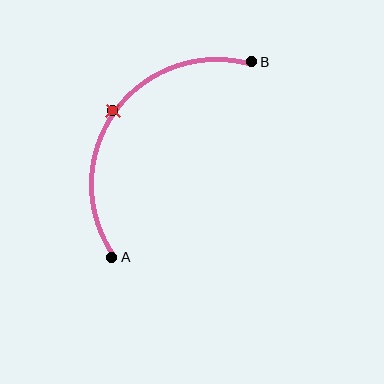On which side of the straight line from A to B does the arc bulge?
The arc bulges above and to the left of the straight line connecting A and B.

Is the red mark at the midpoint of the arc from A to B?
Yes. The red mark lies on the arc at equal arc-length from both A and B — it is the arc midpoint.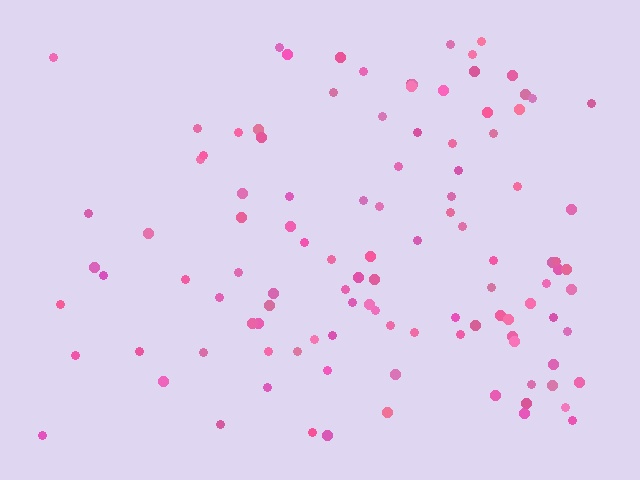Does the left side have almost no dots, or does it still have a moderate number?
Still a moderate number, just noticeably fewer than the right.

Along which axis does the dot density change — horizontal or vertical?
Horizontal.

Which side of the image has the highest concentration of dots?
The right.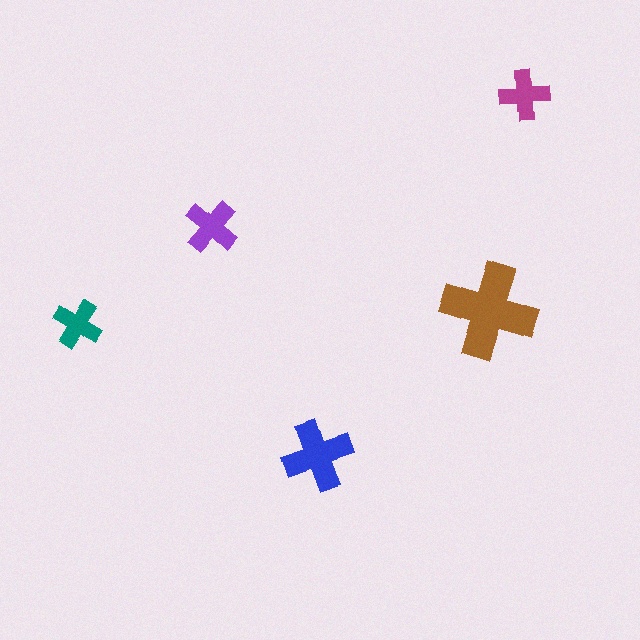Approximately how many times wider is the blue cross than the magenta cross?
About 1.5 times wider.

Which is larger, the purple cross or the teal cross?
The purple one.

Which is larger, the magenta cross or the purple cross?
The purple one.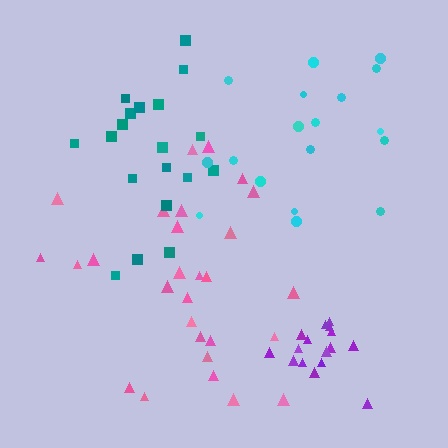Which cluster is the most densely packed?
Purple.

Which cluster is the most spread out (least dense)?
Cyan.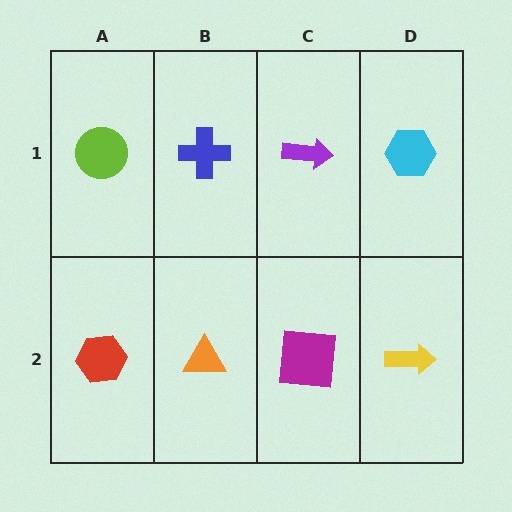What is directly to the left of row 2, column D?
A magenta square.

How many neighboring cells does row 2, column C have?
3.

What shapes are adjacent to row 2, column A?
A lime circle (row 1, column A), an orange triangle (row 2, column B).